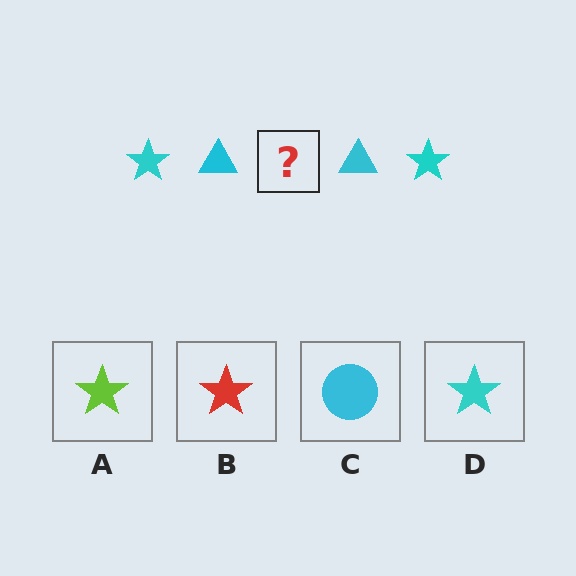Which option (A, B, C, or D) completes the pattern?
D.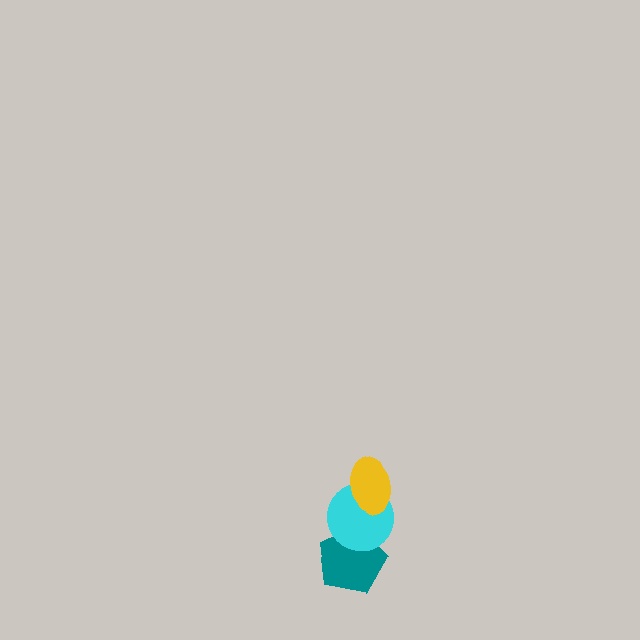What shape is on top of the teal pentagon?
The cyan circle is on top of the teal pentagon.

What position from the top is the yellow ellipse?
The yellow ellipse is 1st from the top.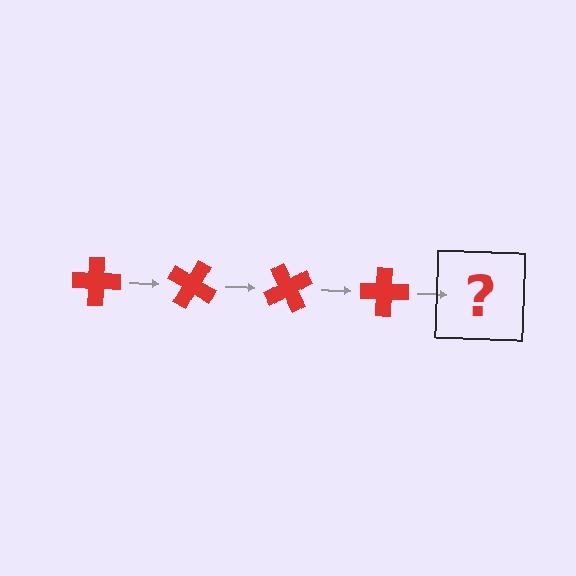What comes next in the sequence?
The next element should be a red cross rotated 120 degrees.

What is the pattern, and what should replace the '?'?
The pattern is that the cross rotates 30 degrees each step. The '?' should be a red cross rotated 120 degrees.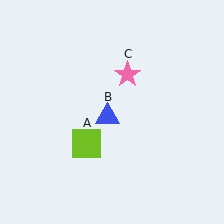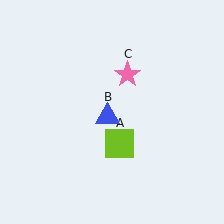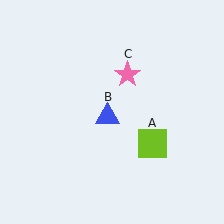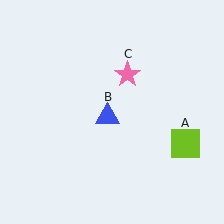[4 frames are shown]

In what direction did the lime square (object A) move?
The lime square (object A) moved right.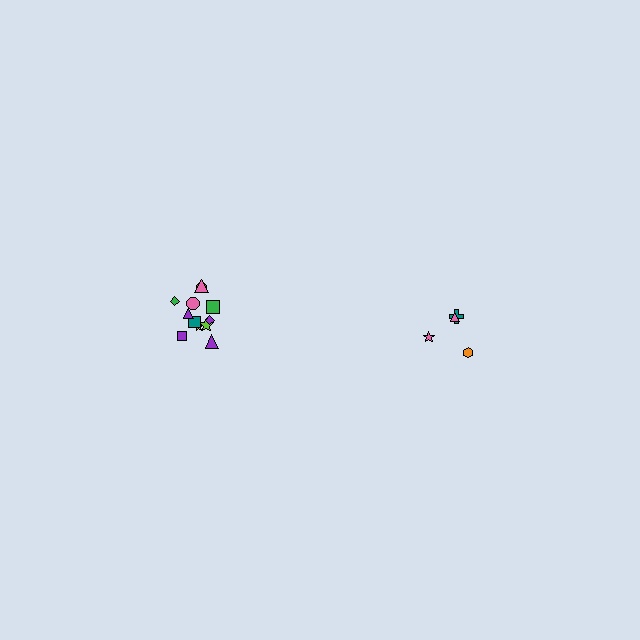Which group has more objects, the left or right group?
The left group.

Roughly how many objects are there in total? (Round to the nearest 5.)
Roughly 15 objects in total.